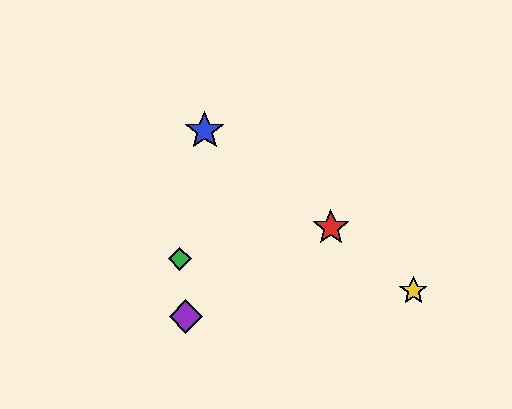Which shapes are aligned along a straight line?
The red star, the blue star, the yellow star are aligned along a straight line.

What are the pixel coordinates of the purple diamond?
The purple diamond is at (186, 316).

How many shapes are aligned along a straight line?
3 shapes (the red star, the blue star, the yellow star) are aligned along a straight line.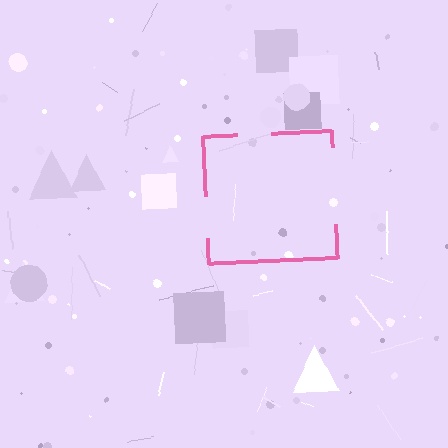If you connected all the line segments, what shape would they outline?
They would outline a square.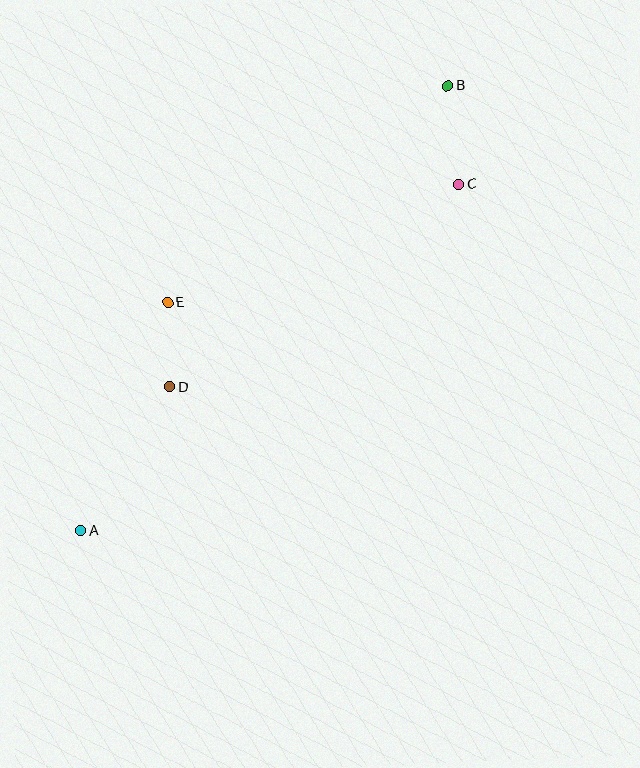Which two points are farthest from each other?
Points A and B are farthest from each other.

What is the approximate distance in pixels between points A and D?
The distance between A and D is approximately 170 pixels.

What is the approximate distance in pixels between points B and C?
The distance between B and C is approximately 100 pixels.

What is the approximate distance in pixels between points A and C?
The distance between A and C is approximately 513 pixels.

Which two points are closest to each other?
Points D and E are closest to each other.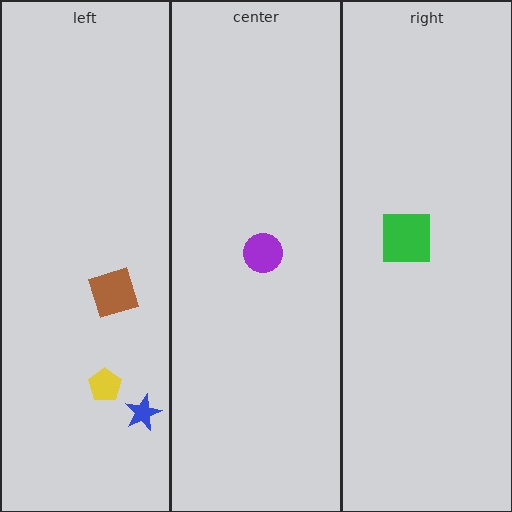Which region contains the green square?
The right region.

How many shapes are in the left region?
3.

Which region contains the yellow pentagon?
The left region.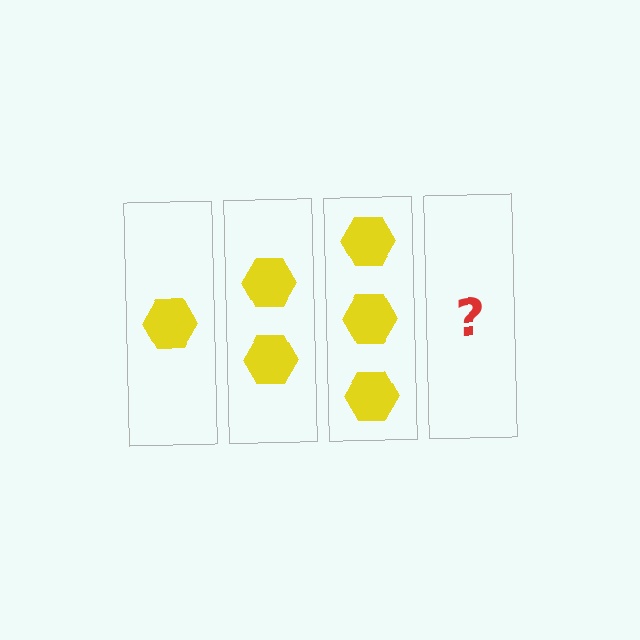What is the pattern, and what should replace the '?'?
The pattern is that each step adds one more hexagon. The '?' should be 4 hexagons.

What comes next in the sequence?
The next element should be 4 hexagons.